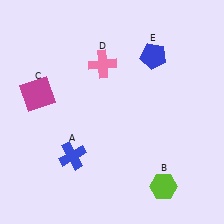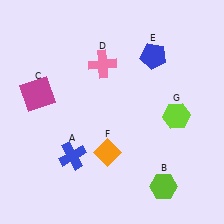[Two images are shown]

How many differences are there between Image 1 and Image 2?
There are 2 differences between the two images.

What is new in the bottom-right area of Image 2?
A lime hexagon (G) was added in the bottom-right area of Image 2.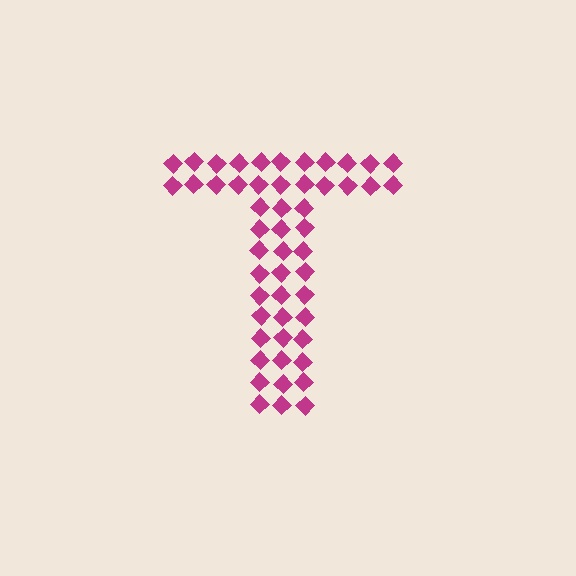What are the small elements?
The small elements are diamonds.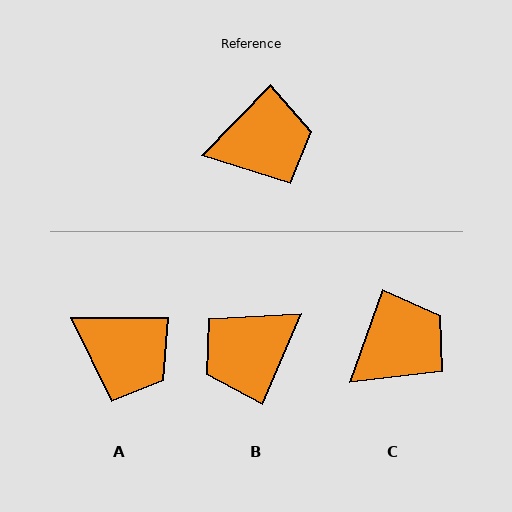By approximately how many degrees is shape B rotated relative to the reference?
Approximately 159 degrees clockwise.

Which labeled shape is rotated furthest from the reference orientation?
B, about 159 degrees away.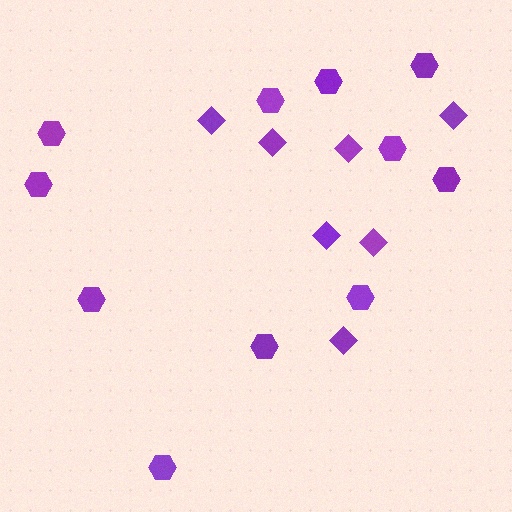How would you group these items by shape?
There are 2 groups: one group of hexagons (11) and one group of diamonds (7).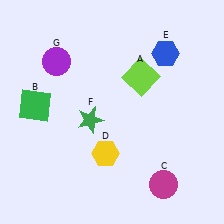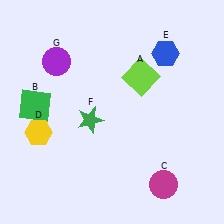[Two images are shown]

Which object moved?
The yellow hexagon (D) moved left.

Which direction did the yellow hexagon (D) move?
The yellow hexagon (D) moved left.